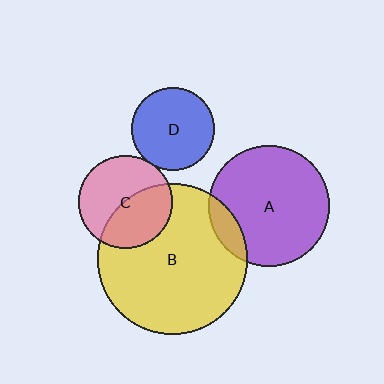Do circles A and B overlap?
Yes.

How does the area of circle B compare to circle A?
Approximately 1.5 times.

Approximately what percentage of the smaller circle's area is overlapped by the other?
Approximately 10%.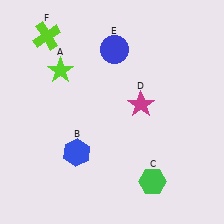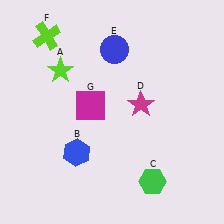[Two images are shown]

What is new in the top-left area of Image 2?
A magenta square (G) was added in the top-left area of Image 2.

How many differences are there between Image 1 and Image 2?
There is 1 difference between the two images.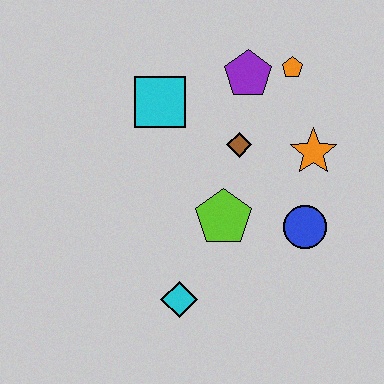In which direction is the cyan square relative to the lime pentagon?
The cyan square is above the lime pentagon.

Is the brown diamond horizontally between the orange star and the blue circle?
No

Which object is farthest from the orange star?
The cyan diamond is farthest from the orange star.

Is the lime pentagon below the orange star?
Yes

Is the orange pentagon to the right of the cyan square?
Yes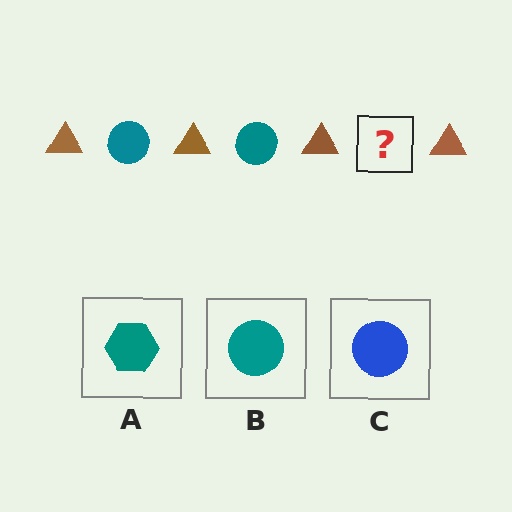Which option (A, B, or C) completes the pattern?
B.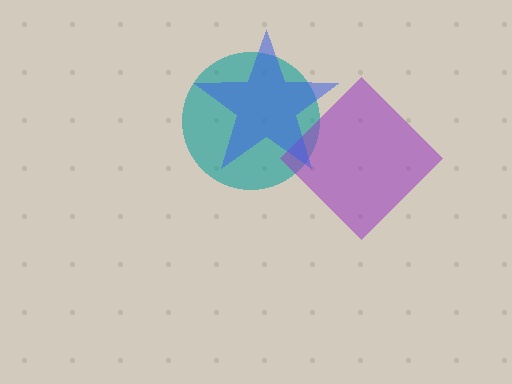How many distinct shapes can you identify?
There are 3 distinct shapes: a teal circle, a purple diamond, a blue star.